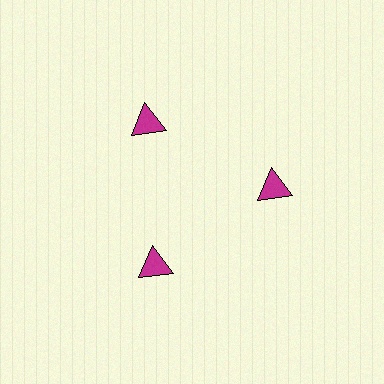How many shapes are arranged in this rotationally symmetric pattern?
There are 3 shapes, arranged in 3 groups of 1.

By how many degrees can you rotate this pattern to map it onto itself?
The pattern maps onto itself every 120 degrees of rotation.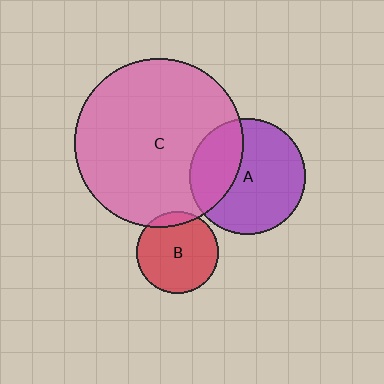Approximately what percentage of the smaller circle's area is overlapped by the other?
Approximately 30%.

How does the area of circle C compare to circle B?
Approximately 4.3 times.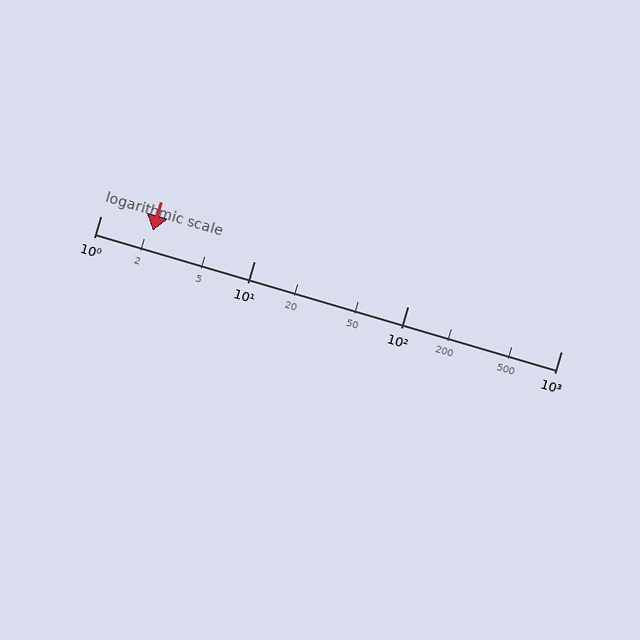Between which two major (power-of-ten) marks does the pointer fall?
The pointer is between 1 and 10.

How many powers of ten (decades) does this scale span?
The scale spans 3 decades, from 1 to 1000.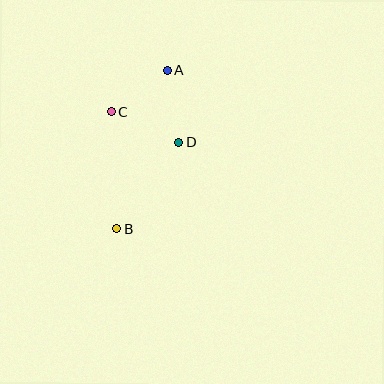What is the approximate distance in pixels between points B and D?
The distance between B and D is approximately 107 pixels.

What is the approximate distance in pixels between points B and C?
The distance between B and C is approximately 118 pixels.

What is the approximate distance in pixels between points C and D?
The distance between C and D is approximately 73 pixels.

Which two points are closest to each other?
Points A and C are closest to each other.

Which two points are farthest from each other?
Points A and B are farthest from each other.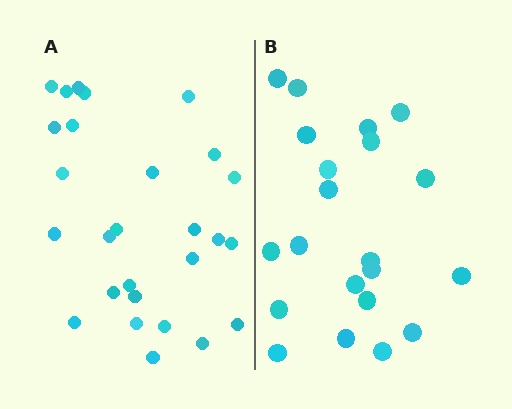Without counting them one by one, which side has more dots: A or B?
Region A (the left region) has more dots.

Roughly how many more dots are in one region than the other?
Region A has about 6 more dots than region B.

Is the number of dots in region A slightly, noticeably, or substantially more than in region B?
Region A has noticeably more, but not dramatically so. The ratio is roughly 1.3 to 1.